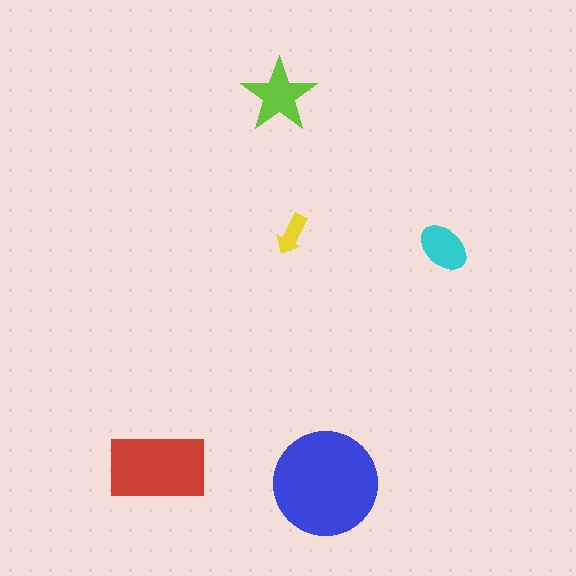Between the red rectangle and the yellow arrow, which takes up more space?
The red rectangle.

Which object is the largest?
The blue circle.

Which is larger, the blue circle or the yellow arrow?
The blue circle.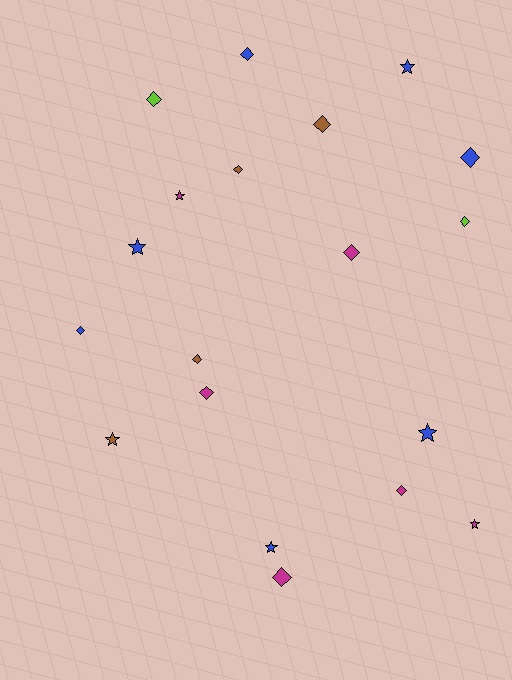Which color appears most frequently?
Blue, with 7 objects.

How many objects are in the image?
There are 19 objects.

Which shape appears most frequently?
Diamond, with 12 objects.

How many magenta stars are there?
There are 2 magenta stars.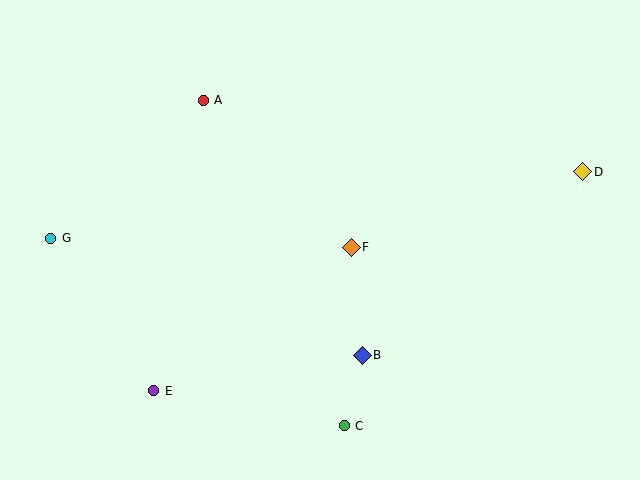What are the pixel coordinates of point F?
Point F is at (351, 247).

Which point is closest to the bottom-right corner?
Point C is closest to the bottom-right corner.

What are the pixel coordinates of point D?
Point D is at (583, 172).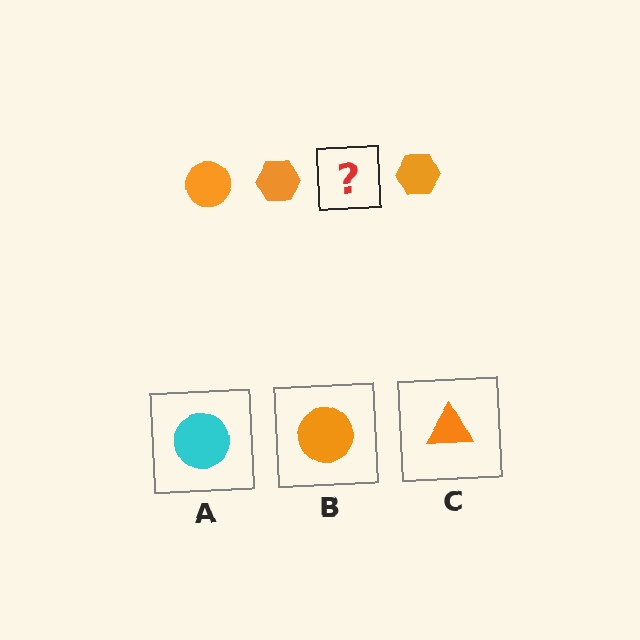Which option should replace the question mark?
Option B.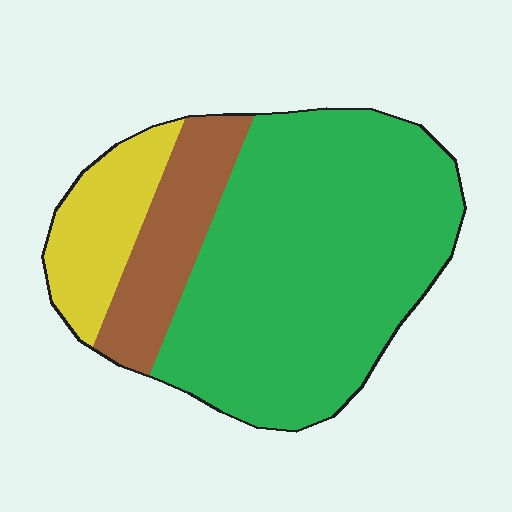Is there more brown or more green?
Green.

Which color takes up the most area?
Green, at roughly 70%.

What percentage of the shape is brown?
Brown takes up about one sixth (1/6) of the shape.